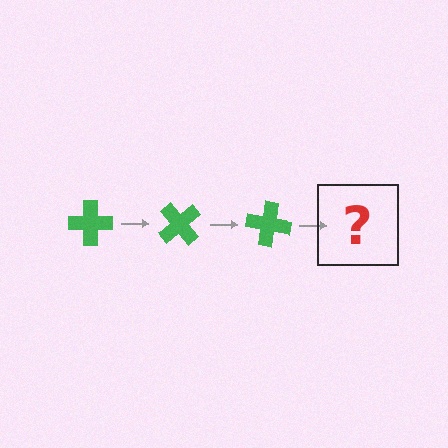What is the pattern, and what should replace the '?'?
The pattern is that the cross rotates 50 degrees each step. The '?' should be a green cross rotated 150 degrees.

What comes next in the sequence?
The next element should be a green cross rotated 150 degrees.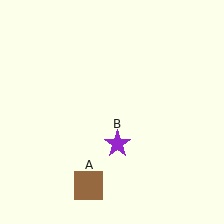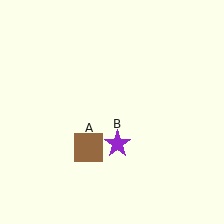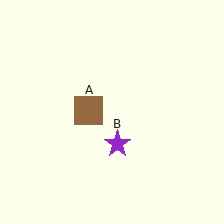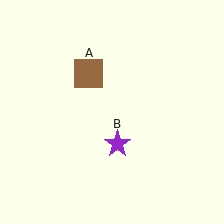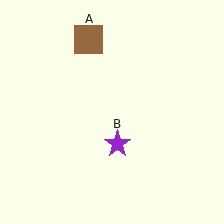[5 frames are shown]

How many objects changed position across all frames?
1 object changed position: brown square (object A).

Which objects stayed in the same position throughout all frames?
Purple star (object B) remained stationary.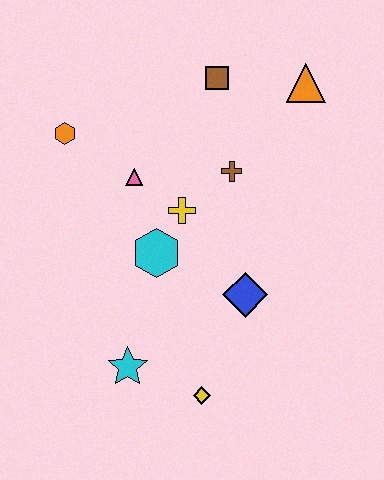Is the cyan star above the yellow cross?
No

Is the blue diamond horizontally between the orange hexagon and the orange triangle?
Yes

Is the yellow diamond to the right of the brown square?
No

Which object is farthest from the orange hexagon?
The yellow diamond is farthest from the orange hexagon.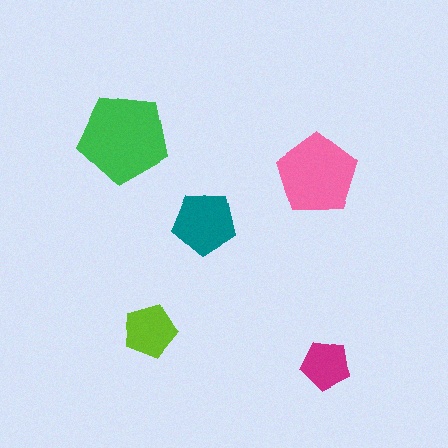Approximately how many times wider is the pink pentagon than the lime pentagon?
About 1.5 times wider.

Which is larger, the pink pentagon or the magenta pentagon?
The pink one.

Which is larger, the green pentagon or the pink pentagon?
The green one.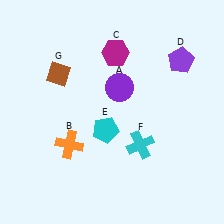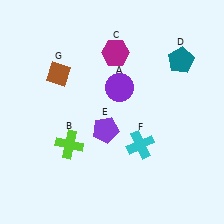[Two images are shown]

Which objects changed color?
B changed from orange to lime. D changed from purple to teal. E changed from cyan to purple.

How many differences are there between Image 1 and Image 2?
There are 3 differences between the two images.